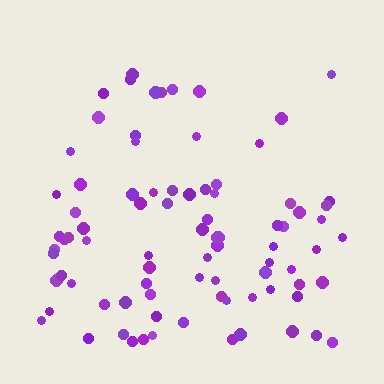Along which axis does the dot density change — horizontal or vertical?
Vertical.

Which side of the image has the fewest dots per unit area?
The top.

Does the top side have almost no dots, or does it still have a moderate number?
Still a moderate number, just noticeably fewer than the bottom.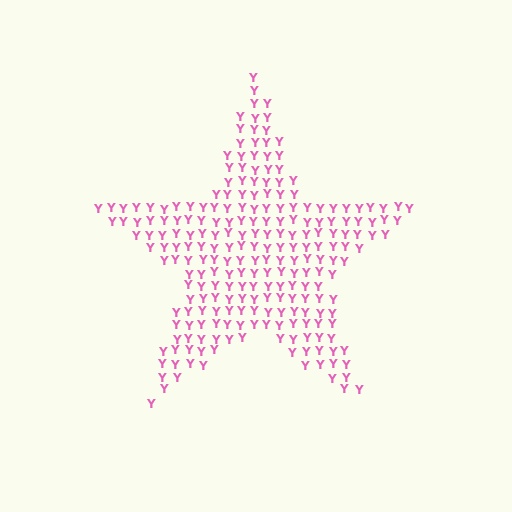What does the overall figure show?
The overall figure shows a star.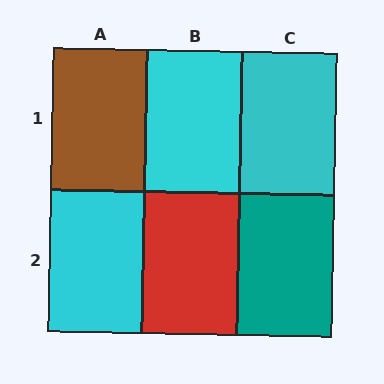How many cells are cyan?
3 cells are cyan.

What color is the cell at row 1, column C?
Cyan.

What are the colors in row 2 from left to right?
Cyan, red, teal.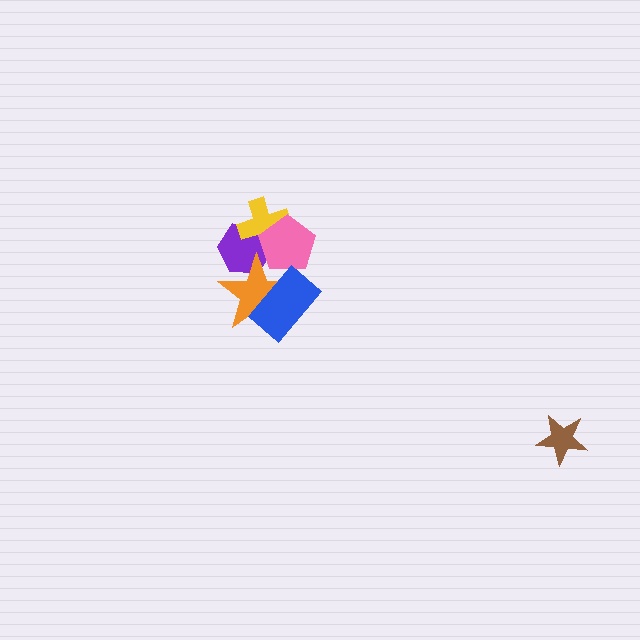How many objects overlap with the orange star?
3 objects overlap with the orange star.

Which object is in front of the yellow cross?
The pink pentagon is in front of the yellow cross.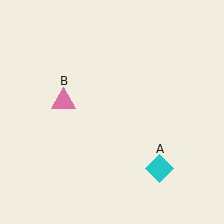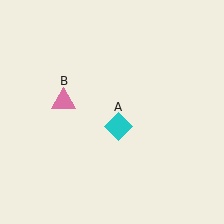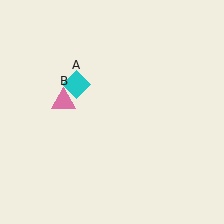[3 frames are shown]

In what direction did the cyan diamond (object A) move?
The cyan diamond (object A) moved up and to the left.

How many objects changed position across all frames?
1 object changed position: cyan diamond (object A).